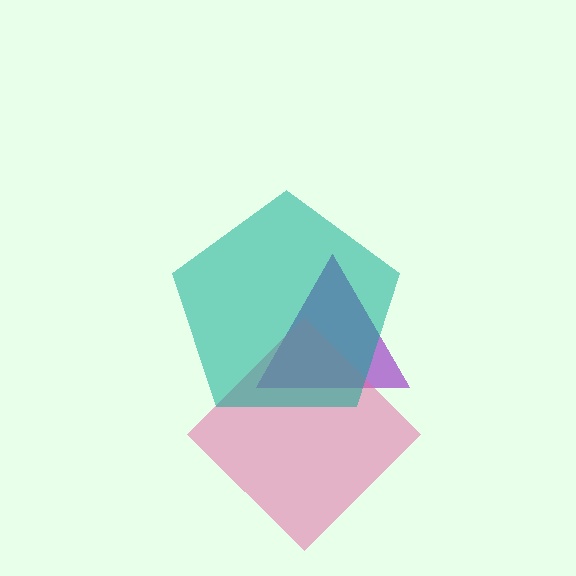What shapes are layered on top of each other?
The layered shapes are: a purple triangle, a pink diamond, a teal pentagon.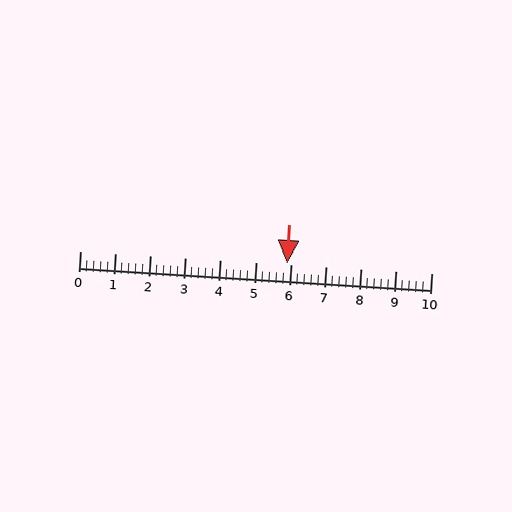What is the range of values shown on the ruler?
The ruler shows values from 0 to 10.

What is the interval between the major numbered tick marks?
The major tick marks are spaced 1 units apart.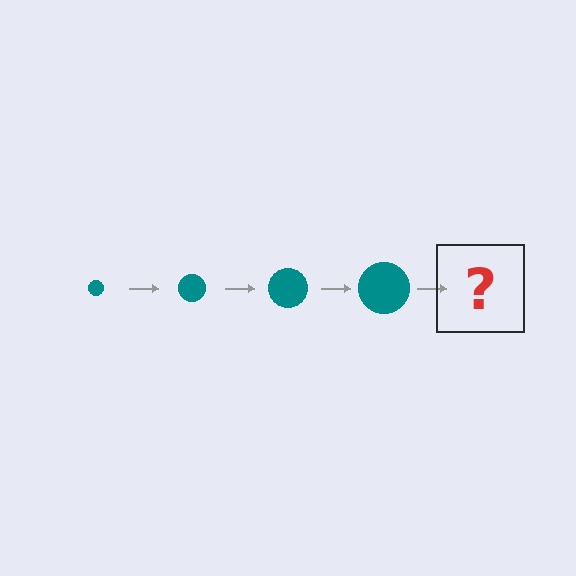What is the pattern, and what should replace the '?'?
The pattern is that the circle gets progressively larger each step. The '?' should be a teal circle, larger than the previous one.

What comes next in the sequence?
The next element should be a teal circle, larger than the previous one.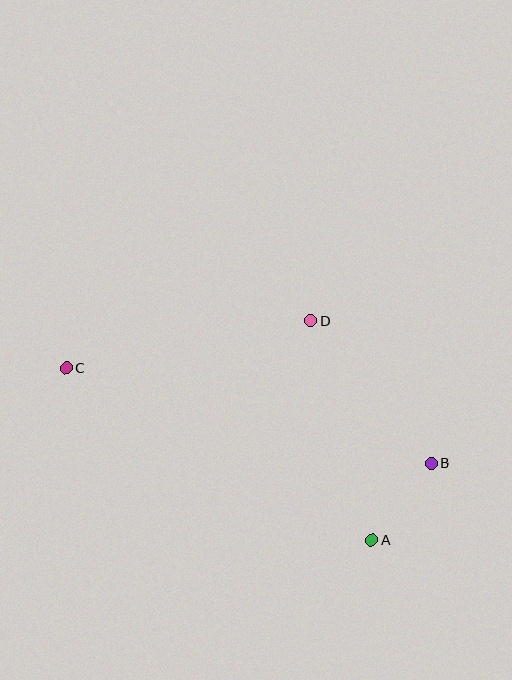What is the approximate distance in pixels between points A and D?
The distance between A and D is approximately 228 pixels.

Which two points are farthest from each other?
Points B and C are farthest from each other.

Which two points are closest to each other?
Points A and B are closest to each other.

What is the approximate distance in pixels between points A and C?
The distance between A and C is approximately 350 pixels.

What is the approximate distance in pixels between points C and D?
The distance between C and D is approximately 249 pixels.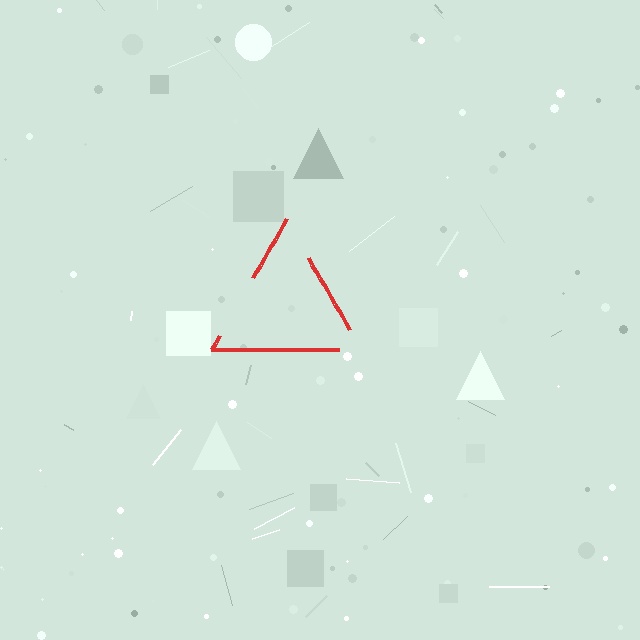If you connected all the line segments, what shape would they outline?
They would outline a triangle.